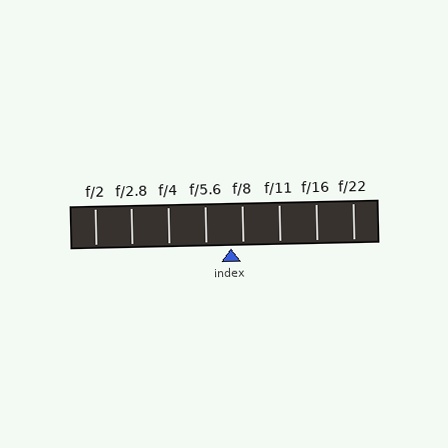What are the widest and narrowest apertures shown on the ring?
The widest aperture shown is f/2 and the narrowest is f/22.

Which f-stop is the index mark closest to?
The index mark is closest to f/8.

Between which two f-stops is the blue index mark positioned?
The index mark is between f/5.6 and f/8.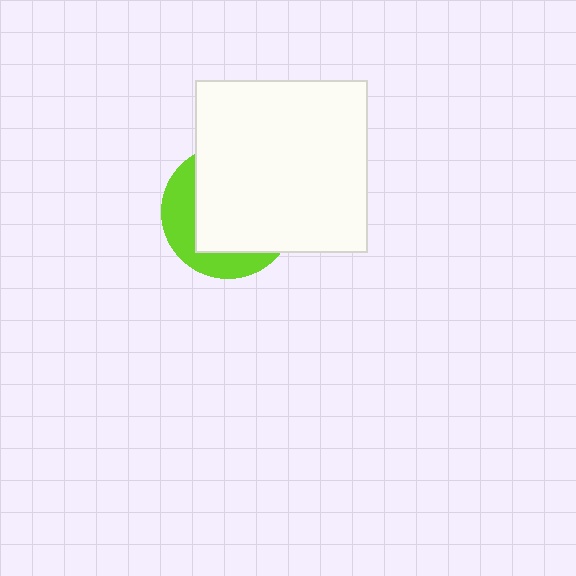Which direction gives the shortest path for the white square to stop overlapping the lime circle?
Moving toward the upper-right gives the shortest separation.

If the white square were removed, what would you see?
You would see the complete lime circle.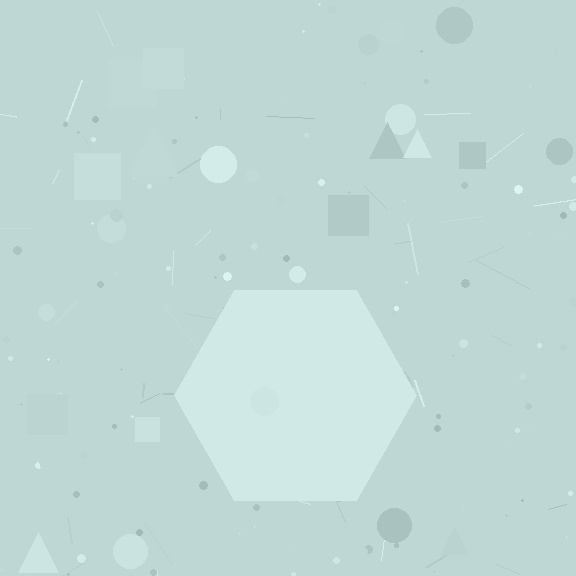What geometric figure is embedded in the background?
A hexagon is embedded in the background.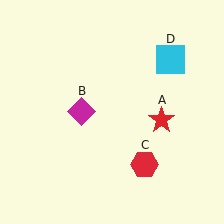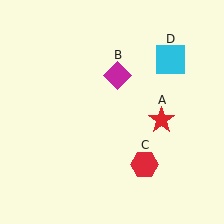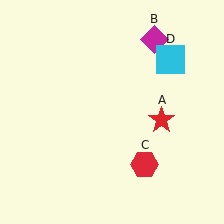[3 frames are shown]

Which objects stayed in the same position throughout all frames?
Red star (object A) and red hexagon (object C) and cyan square (object D) remained stationary.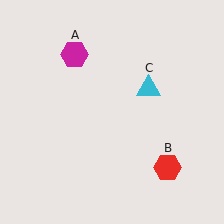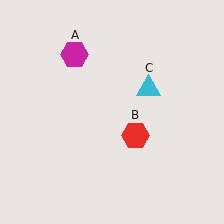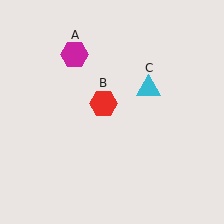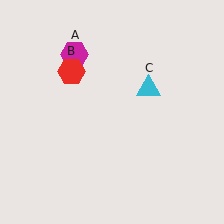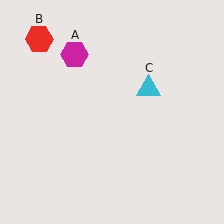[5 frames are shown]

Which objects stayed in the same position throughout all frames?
Magenta hexagon (object A) and cyan triangle (object C) remained stationary.